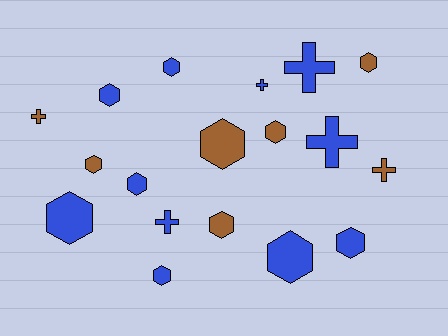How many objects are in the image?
There are 18 objects.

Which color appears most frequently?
Blue, with 11 objects.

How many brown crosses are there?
There are 2 brown crosses.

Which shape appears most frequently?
Hexagon, with 12 objects.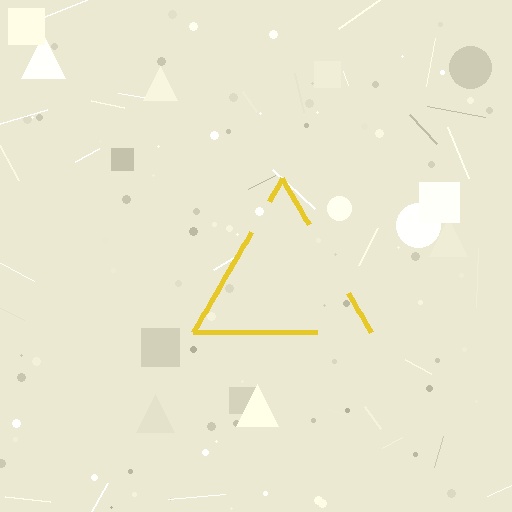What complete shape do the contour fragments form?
The contour fragments form a triangle.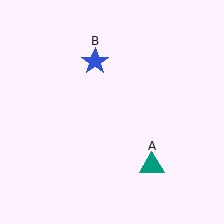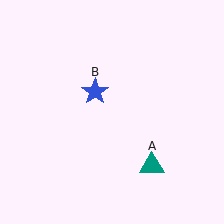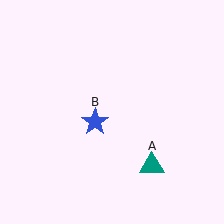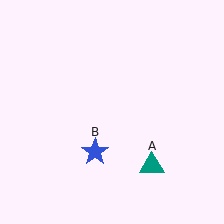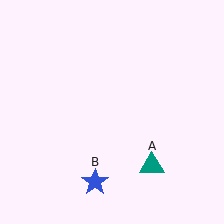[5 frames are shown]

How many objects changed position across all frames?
1 object changed position: blue star (object B).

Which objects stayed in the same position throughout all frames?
Teal triangle (object A) remained stationary.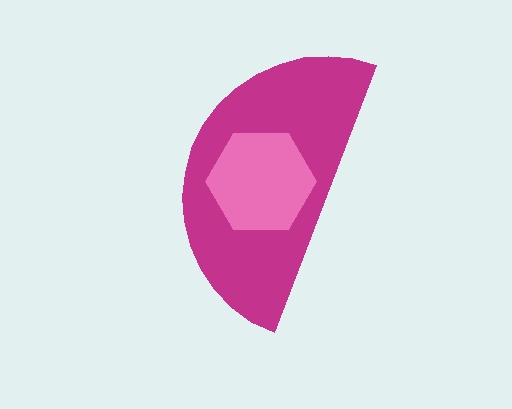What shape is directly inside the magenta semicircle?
The pink hexagon.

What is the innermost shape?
The pink hexagon.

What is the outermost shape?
The magenta semicircle.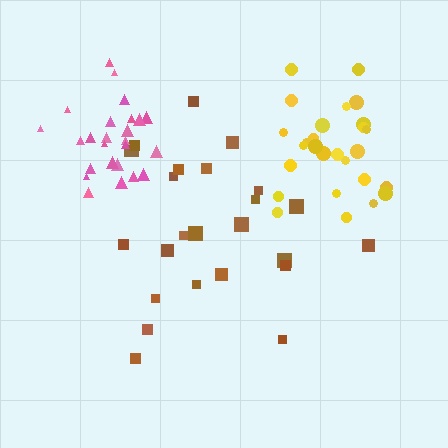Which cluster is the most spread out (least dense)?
Brown.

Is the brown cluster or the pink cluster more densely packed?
Pink.